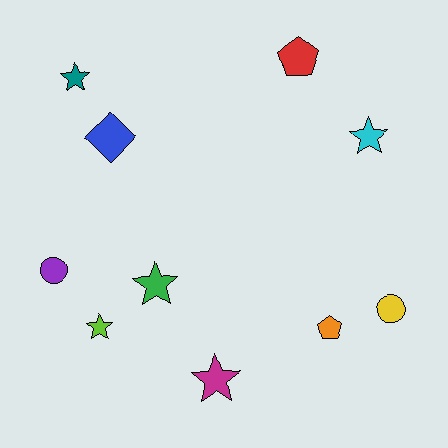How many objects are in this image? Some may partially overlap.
There are 10 objects.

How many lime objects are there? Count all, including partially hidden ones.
There is 1 lime object.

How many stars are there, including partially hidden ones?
There are 5 stars.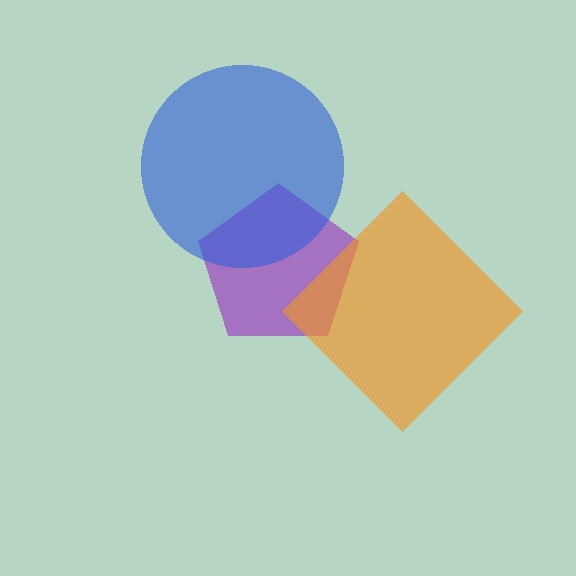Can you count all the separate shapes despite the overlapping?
Yes, there are 3 separate shapes.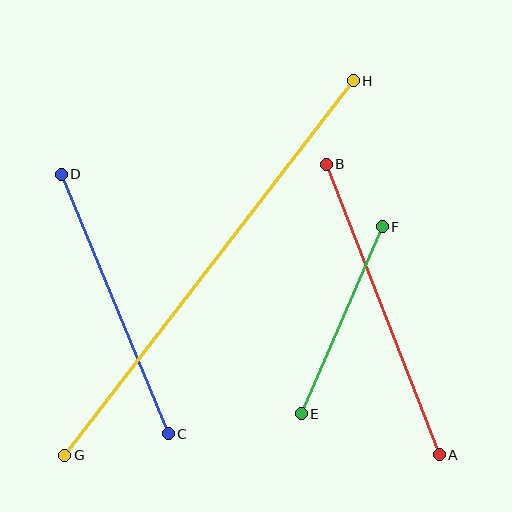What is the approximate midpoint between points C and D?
The midpoint is at approximately (115, 304) pixels.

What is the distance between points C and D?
The distance is approximately 281 pixels.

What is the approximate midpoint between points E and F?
The midpoint is at approximately (342, 320) pixels.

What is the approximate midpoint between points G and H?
The midpoint is at approximately (209, 268) pixels.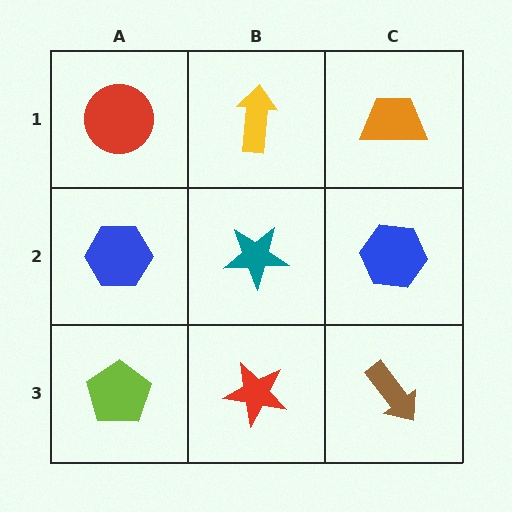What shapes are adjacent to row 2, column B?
A yellow arrow (row 1, column B), a red star (row 3, column B), a blue hexagon (row 2, column A), a blue hexagon (row 2, column C).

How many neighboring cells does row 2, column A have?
3.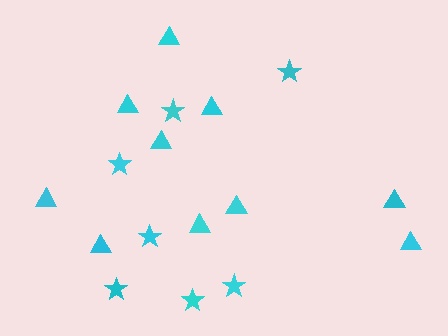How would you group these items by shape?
There are 2 groups: one group of stars (7) and one group of triangles (10).